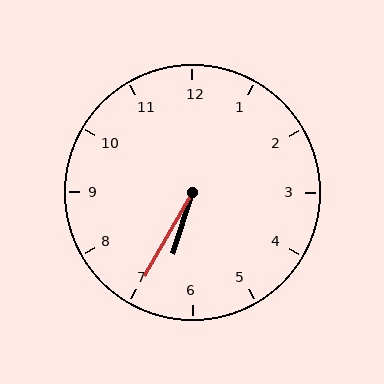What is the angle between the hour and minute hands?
Approximately 12 degrees.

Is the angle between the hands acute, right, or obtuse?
It is acute.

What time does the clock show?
6:35.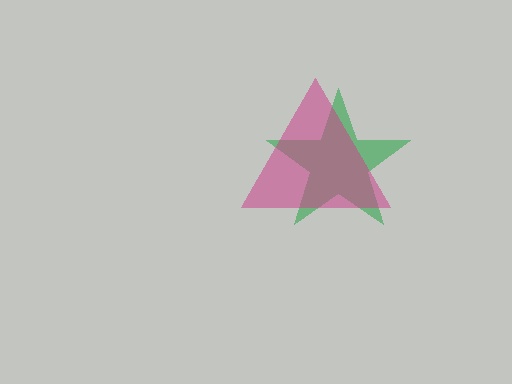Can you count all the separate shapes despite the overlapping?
Yes, there are 2 separate shapes.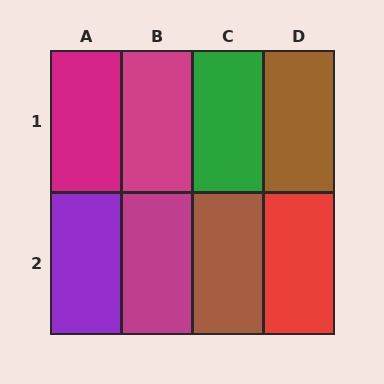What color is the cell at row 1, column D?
Brown.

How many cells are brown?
2 cells are brown.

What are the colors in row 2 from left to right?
Purple, magenta, brown, red.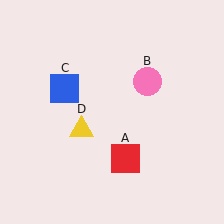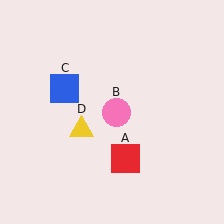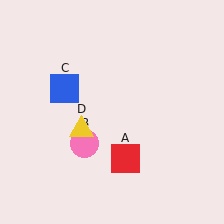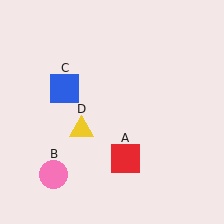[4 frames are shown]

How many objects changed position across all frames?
1 object changed position: pink circle (object B).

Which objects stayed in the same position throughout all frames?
Red square (object A) and blue square (object C) and yellow triangle (object D) remained stationary.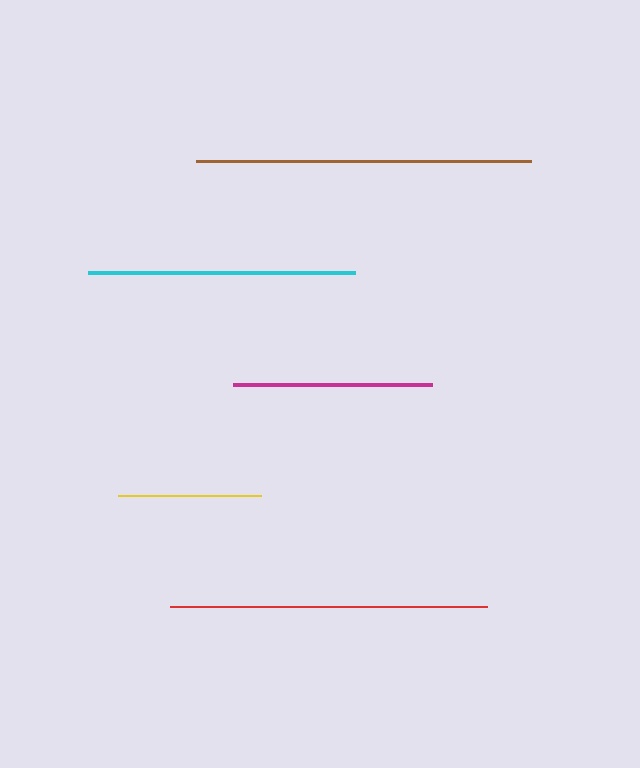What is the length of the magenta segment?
The magenta segment is approximately 200 pixels long.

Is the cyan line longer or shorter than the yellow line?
The cyan line is longer than the yellow line.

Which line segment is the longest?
The brown line is the longest at approximately 335 pixels.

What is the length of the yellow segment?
The yellow segment is approximately 142 pixels long.